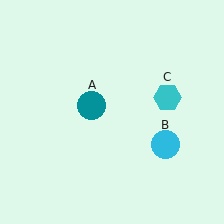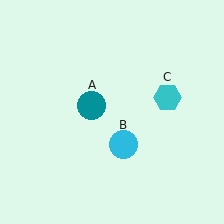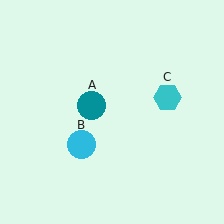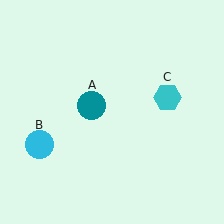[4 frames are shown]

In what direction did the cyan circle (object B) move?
The cyan circle (object B) moved left.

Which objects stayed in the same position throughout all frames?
Teal circle (object A) and cyan hexagon (object C) remained stationary.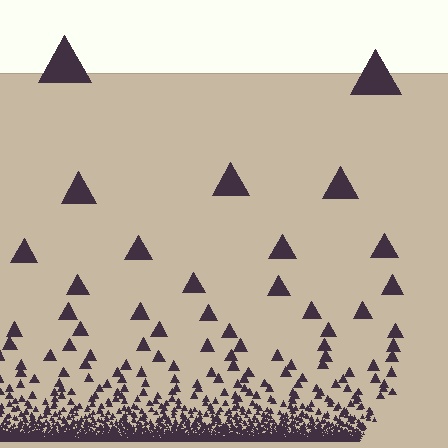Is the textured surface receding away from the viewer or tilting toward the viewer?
The surface appears to tilt toward the viewer. Texture elements get larger and sparser toward the top.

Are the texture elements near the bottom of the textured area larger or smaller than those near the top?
Smaller. The gradient is inverted — elements near the bottom are smaller and denser.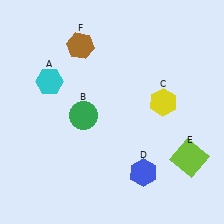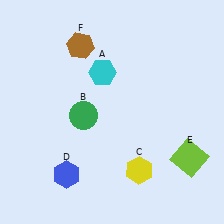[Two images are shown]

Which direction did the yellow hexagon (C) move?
The yellow hexagon (C) moved down.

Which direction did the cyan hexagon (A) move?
The cyan hexagon (A) moved right.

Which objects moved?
The objects that moved are: the cyan hexagon (A), the yellow hexagon (C), the blue hexagon (D).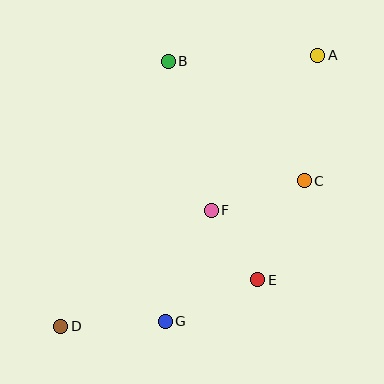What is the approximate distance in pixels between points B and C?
The distance between B and C is approximately 181 pixels.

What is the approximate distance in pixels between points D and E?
The distance between D and E is approximately 202 pixels.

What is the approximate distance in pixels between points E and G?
The distance between E and G is approximately 101 pixels.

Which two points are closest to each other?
Points E and F are closest to each other.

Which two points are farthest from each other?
Points A and D are farthest from each other.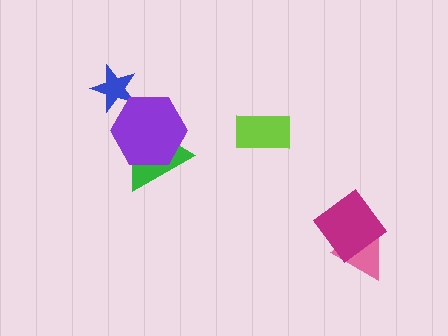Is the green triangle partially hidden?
Yes, it is partially covered by another shape.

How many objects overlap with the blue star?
1 object overlaps with the blue star.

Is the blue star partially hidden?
Yes, it is partially covered by another shape.